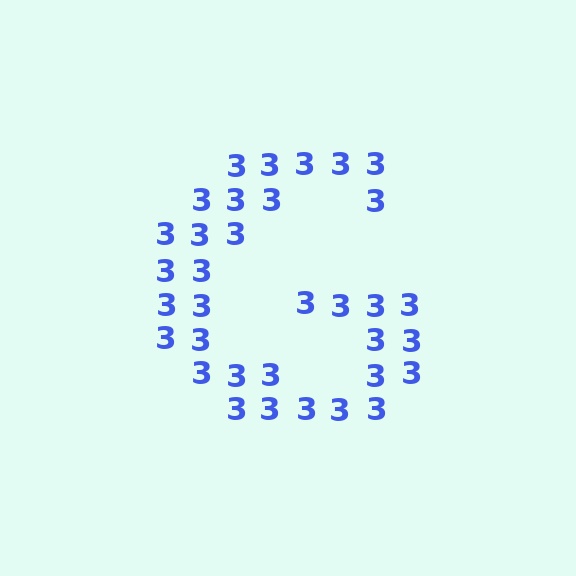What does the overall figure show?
The overall figure shows the letter G.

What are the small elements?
The small elements are digit 3's.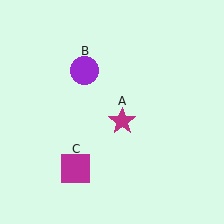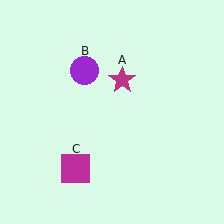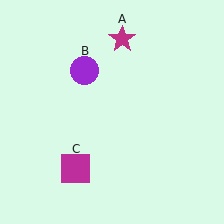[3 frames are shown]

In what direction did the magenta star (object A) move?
The magenta star (object A) moved up.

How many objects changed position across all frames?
1 object changed position: magenta star (object A).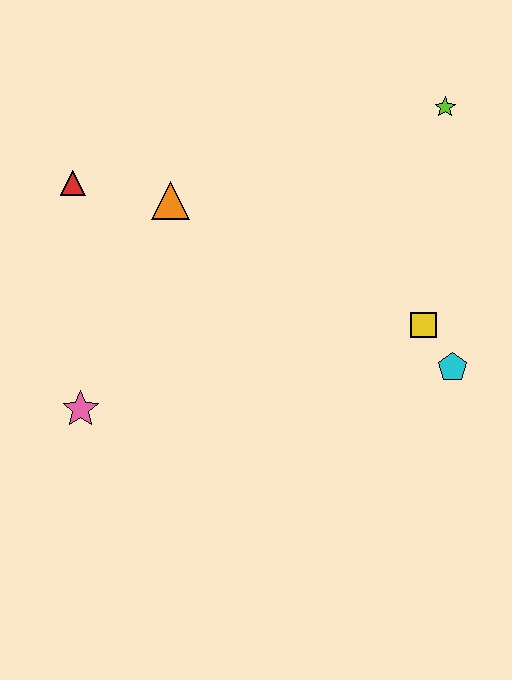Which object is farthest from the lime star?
The pink star is farthest from the lime star.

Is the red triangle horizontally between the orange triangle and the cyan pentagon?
No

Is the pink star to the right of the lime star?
No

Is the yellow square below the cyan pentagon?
No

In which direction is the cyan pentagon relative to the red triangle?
The cyan pentagon is to the right of the red triangle.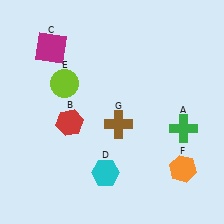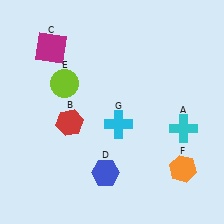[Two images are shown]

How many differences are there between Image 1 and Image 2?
There are 3 differences between the two images.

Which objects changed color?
A changed from green to cyan. D changed from cyan to blue. G changed from brown to cyan.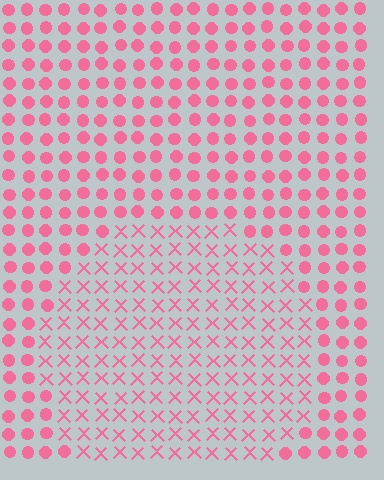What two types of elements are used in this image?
The image uses X marks inside the circle region and circles outside it.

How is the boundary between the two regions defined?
The boundary is defined by a change in element shape: X marks inside vs. circles outside. All elements share the same color and spacing.